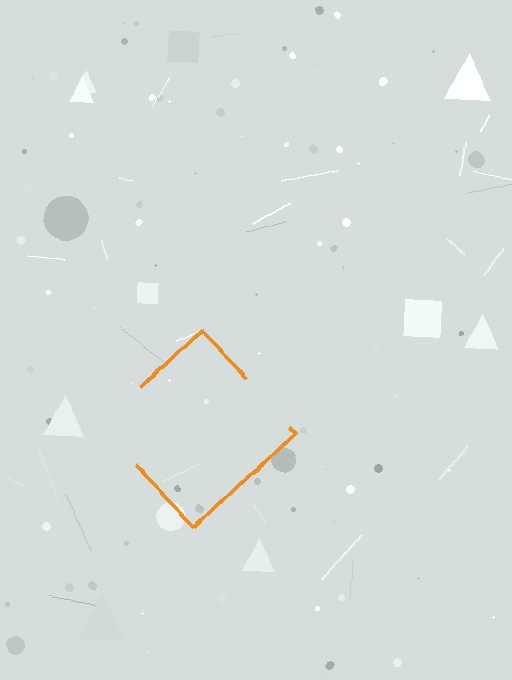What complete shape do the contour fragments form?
The contour fragments form a diamond.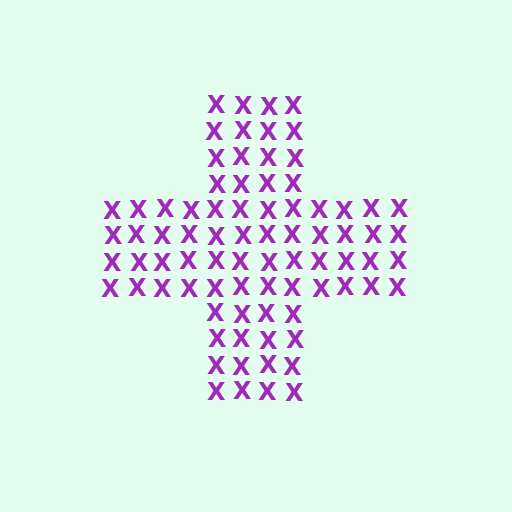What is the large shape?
The large shape is a cross.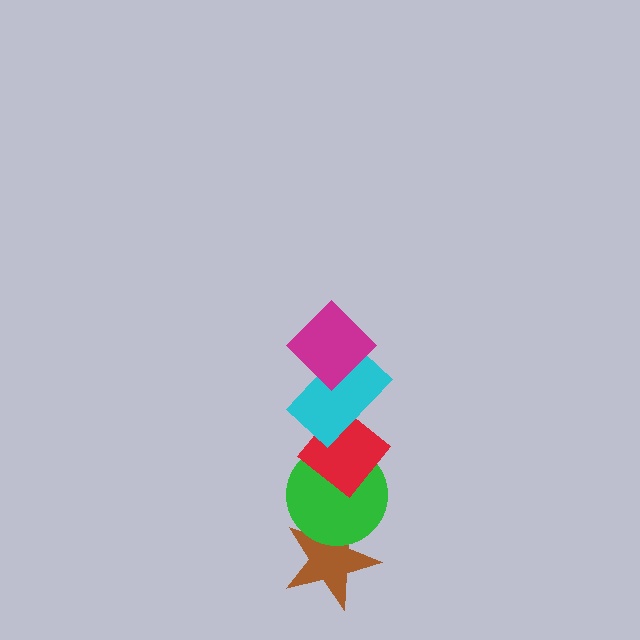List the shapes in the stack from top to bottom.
From top to bottom: the magenta diamond, the cyan rectangle, the red diamond, the green circle, the brown star.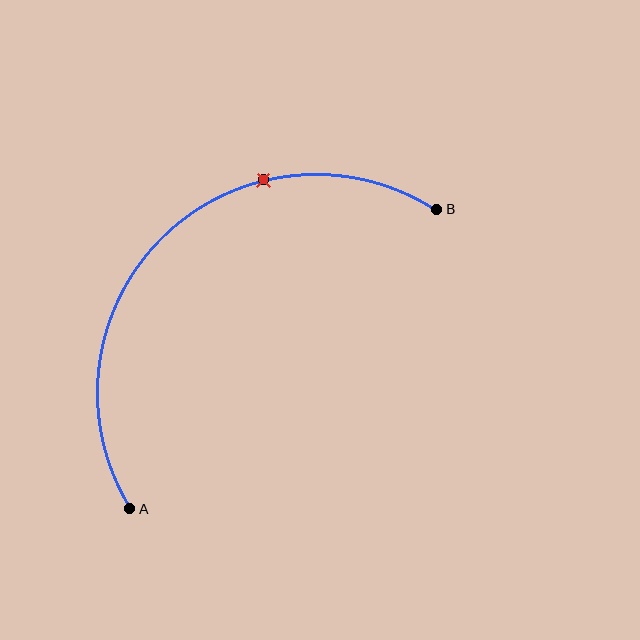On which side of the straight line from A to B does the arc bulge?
The arc bulges above and to the left of the straight line connecting A and B.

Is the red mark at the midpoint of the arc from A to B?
No. The red mark lies on the arc but is closer to endpoint B. The arc midpoint would be at the point on the curve equidistant along the arc from both A and B.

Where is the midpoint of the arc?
The arc midpoint is the point on the curve farthest from the straight line joining A and B. It sits above and to the left of that line.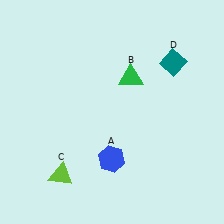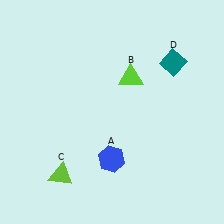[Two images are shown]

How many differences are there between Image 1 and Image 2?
There is 1 difference between the two images.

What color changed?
The triangle (B) changed from green in Image 1 to lime in Image 2.